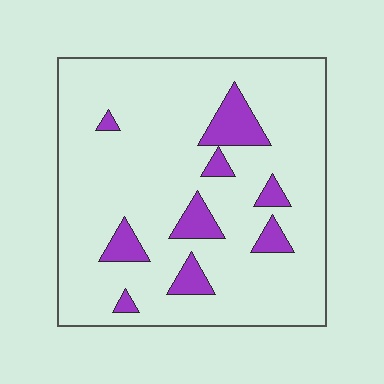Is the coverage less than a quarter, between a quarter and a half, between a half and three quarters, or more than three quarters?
Less than a quarter.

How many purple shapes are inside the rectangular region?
9.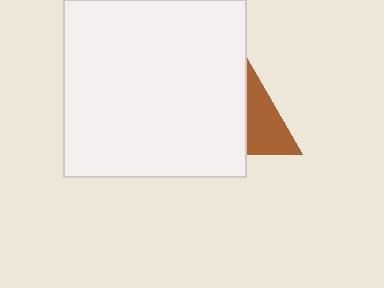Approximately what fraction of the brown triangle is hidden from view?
Roughly 52% of the brown triangle is hidden behind the white rectangle.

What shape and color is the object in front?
The object in front is a white rectangle.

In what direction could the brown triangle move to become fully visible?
The brown triangle could move right. That would shift it out from behind the white rectangle entirely.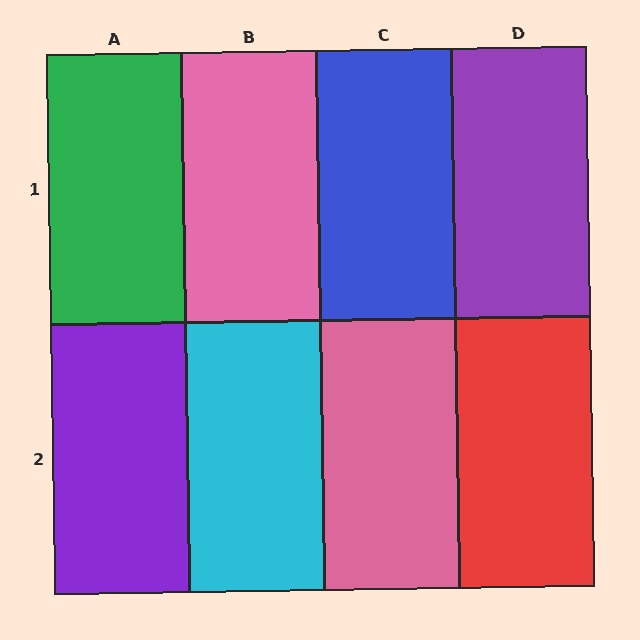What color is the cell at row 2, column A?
Purple.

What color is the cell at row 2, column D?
Red.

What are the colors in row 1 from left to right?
Green, pink, blue, purple.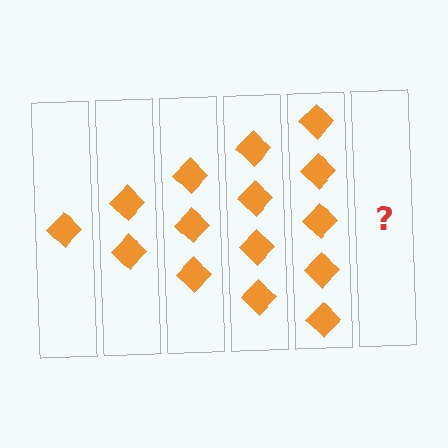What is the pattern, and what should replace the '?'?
The pattern is that each step adds one more diamond. The '?' should be 6 diamonds.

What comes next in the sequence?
The next element should be 6 diamonds.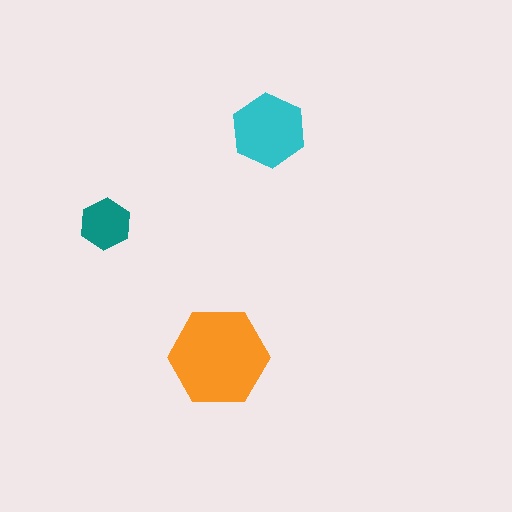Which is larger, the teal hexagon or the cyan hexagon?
The cyan one.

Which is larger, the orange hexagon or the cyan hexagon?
The orange one.